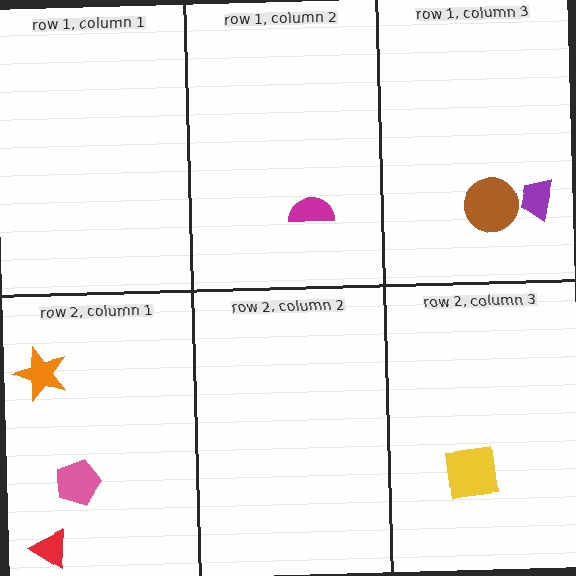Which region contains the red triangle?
The row 2, column 1 region.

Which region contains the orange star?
The row 2, column 1 region.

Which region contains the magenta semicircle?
The row 1, column 2 region.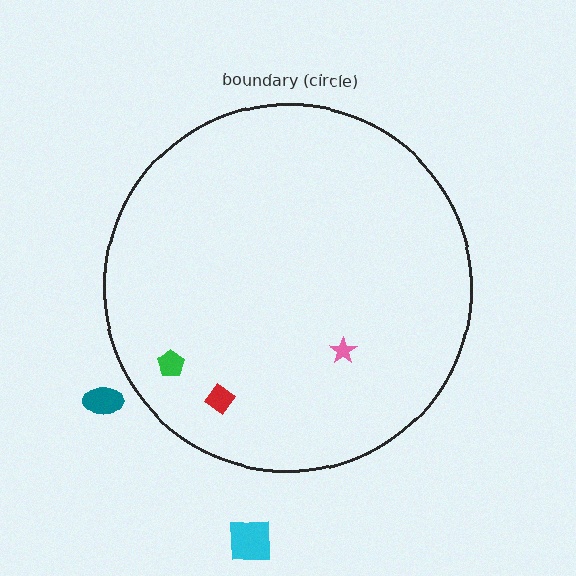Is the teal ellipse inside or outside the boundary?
Outside.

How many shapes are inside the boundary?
3 inside, 2 outside.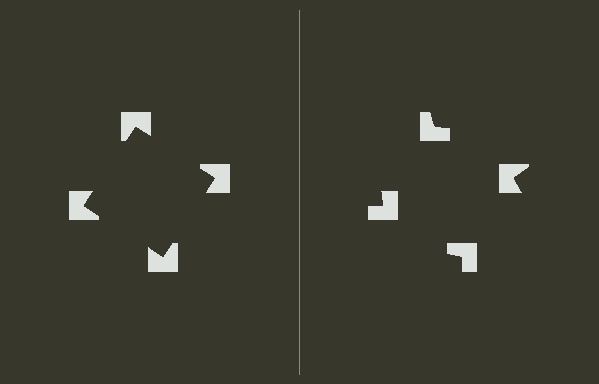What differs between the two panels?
The notched squares are positioned identically on both sides; only the wedge orientations differ. On the left they align to a square; on the right they are misaligned.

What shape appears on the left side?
An illusory square.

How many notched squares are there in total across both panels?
8 — 4 on each side.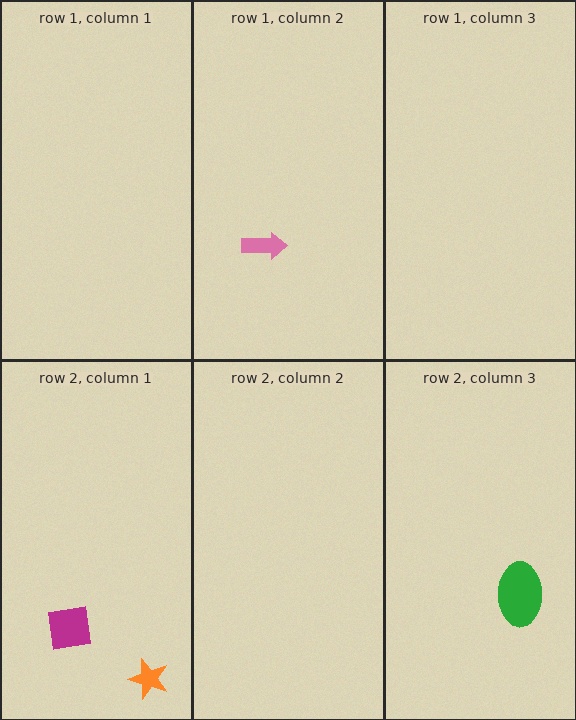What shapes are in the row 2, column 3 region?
The green ellipse.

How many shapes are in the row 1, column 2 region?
1.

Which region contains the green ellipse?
The row 2, column 3 region.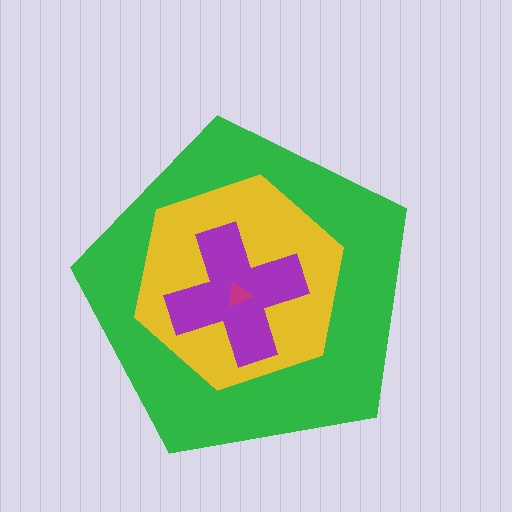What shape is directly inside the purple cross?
The magenta triangle.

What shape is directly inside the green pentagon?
The yellow hexagon.